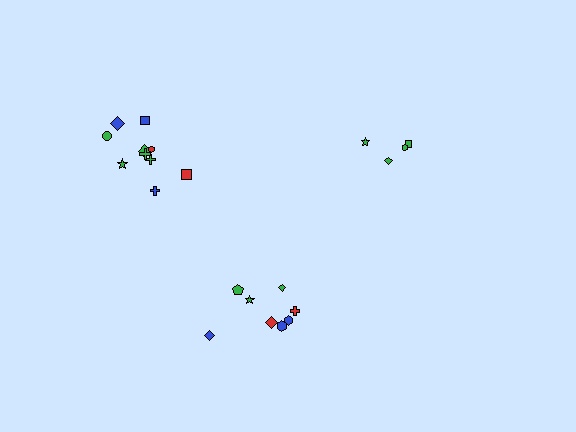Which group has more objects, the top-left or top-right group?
The top-left group.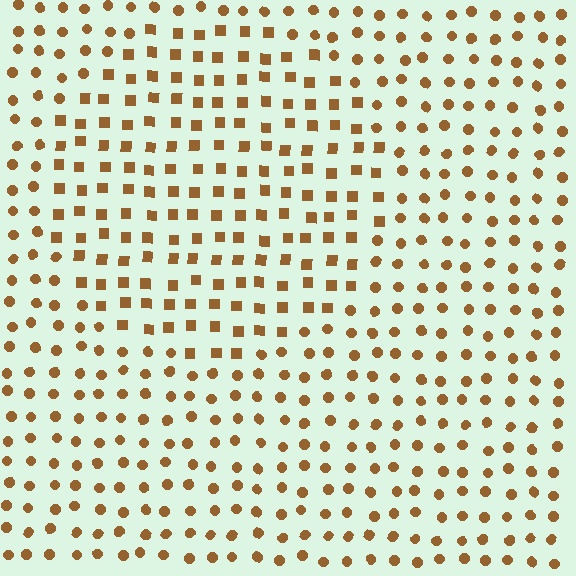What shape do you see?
I see a circle.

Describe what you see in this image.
The image is filled with small brown elements arranged in a uniform grid. A circle-shaped region contains squares, while the surrounding area contains circles. The boundary is defined purely by the change in element shape.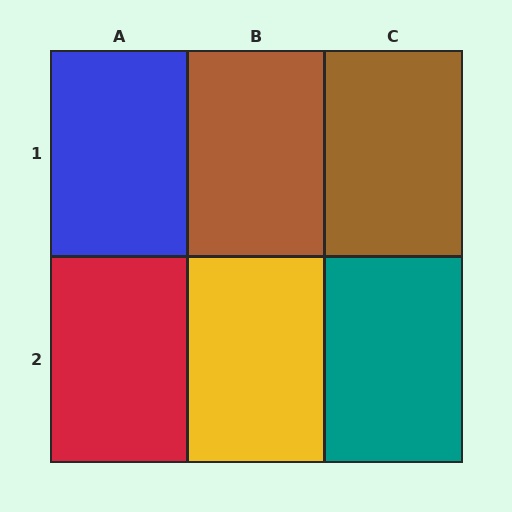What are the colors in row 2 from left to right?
Red, yellow, teal.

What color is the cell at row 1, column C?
Brown.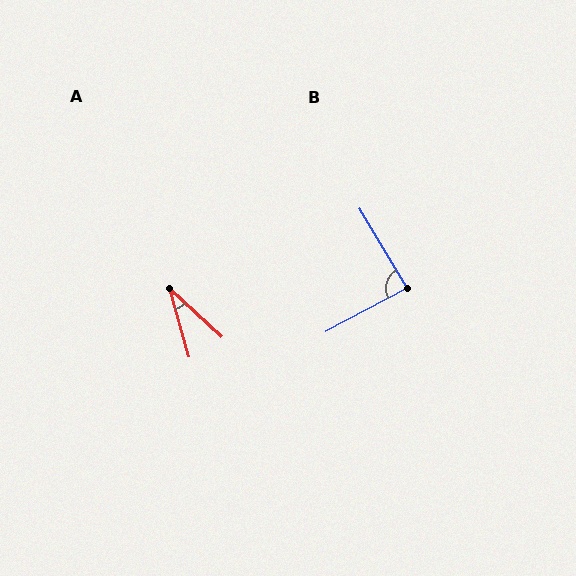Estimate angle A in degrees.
Approximately 31 degrees.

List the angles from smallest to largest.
A (31°), B (87°).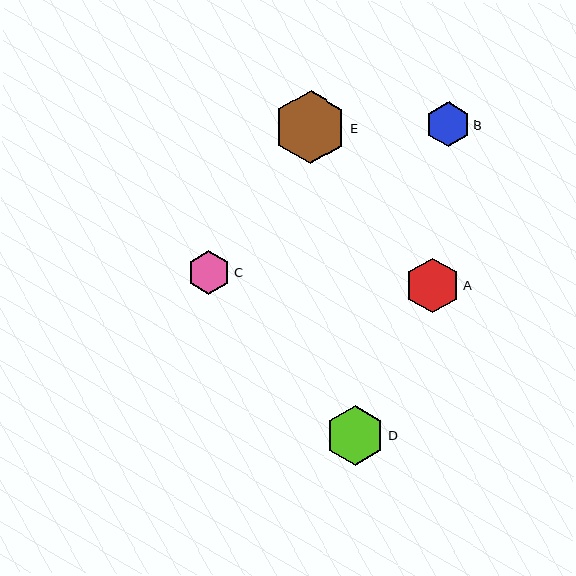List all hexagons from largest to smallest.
From largest to smallest: E, D, A, B, C.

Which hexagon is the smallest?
Hexagon C is the smallest with a size of approximately 43 pixels.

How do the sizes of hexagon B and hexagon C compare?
Hexagon B and hexagon C are approximately the same size.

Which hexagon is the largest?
Hexagon E is the largest with a size of approximately 73 pixels.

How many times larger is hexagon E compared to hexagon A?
Hexagon E is approximately 1.3 times the size of hexagon A.